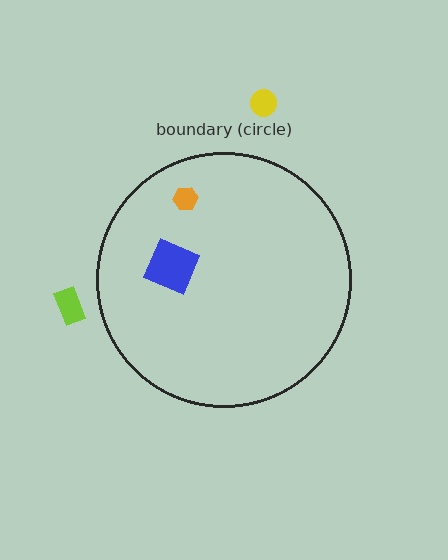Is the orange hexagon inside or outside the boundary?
Inside.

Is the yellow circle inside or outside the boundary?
Outside.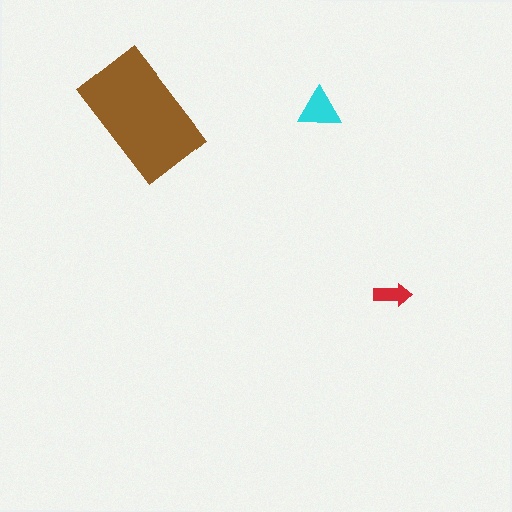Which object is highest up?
The cyan triangle is topmost.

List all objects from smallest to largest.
The red arrow, the cyan triangle, the brown rectangle.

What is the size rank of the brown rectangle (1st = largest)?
1st.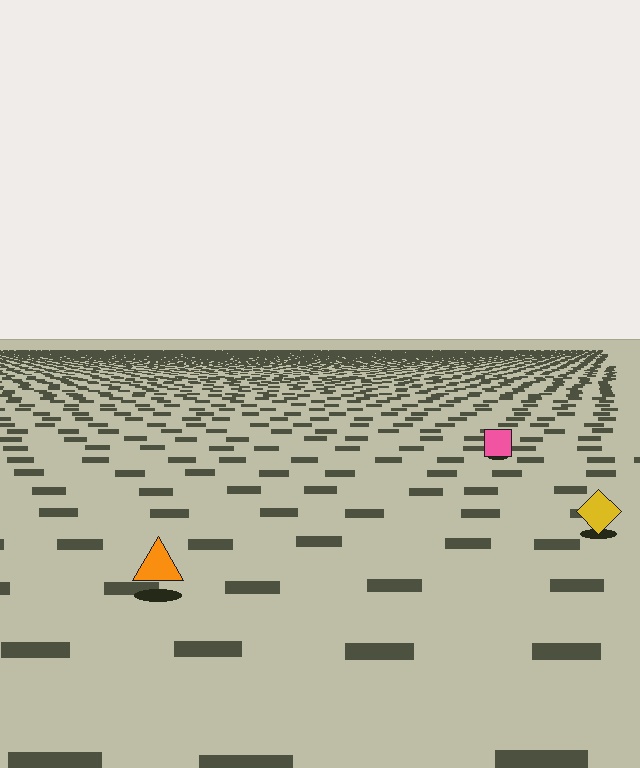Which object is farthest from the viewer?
The pink square is farthest from the viewer. It appears smaller and the ground texture around it is denser.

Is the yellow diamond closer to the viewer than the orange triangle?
No. The orange triangle is closer — you can tell from the texture gradient: the ground texture is coarser near it.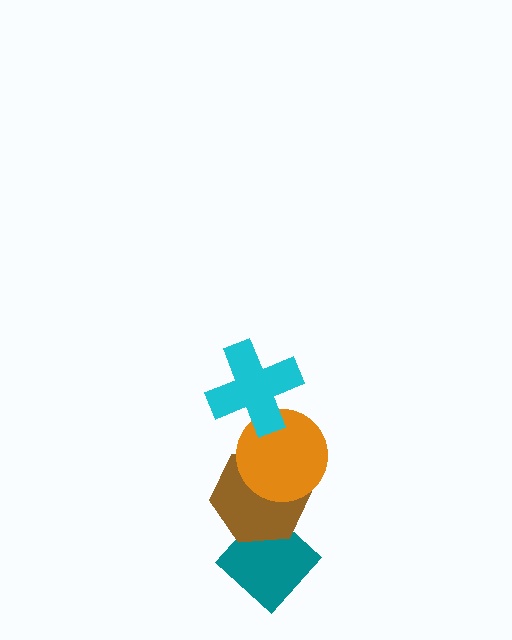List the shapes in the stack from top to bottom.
From top to bottom: the cyan cross, the orange circle, the brown hexagon, the teal diamond.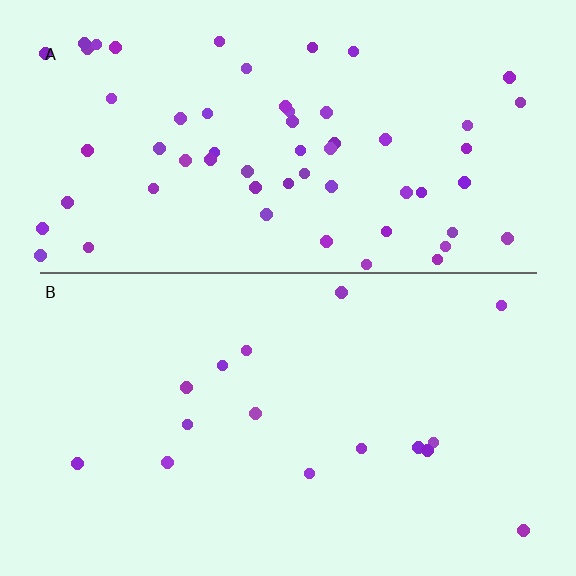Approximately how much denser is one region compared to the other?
Approximately 3.8× — region A over region B.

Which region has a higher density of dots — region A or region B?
A (the top).